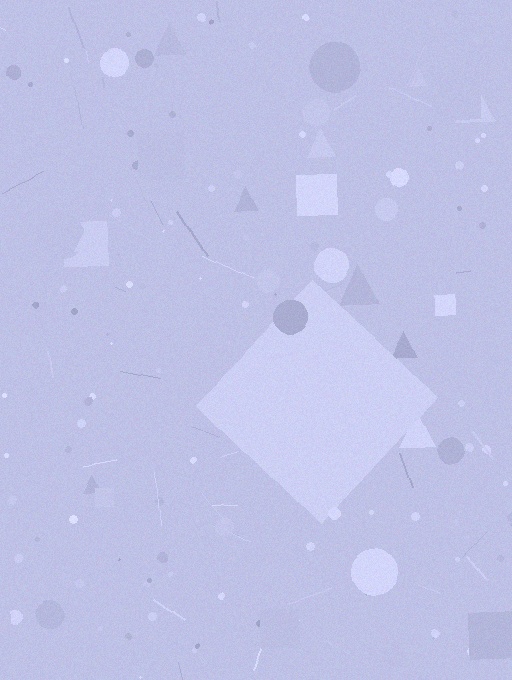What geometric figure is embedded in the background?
A diamond is embedded in the background.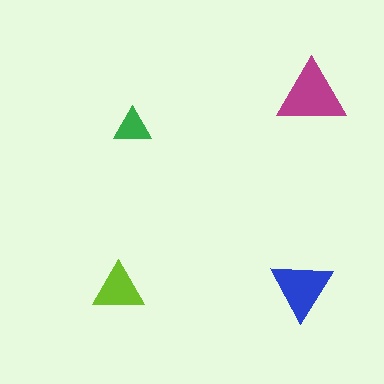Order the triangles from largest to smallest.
the magenta one, the blue one, the lime one, the green one.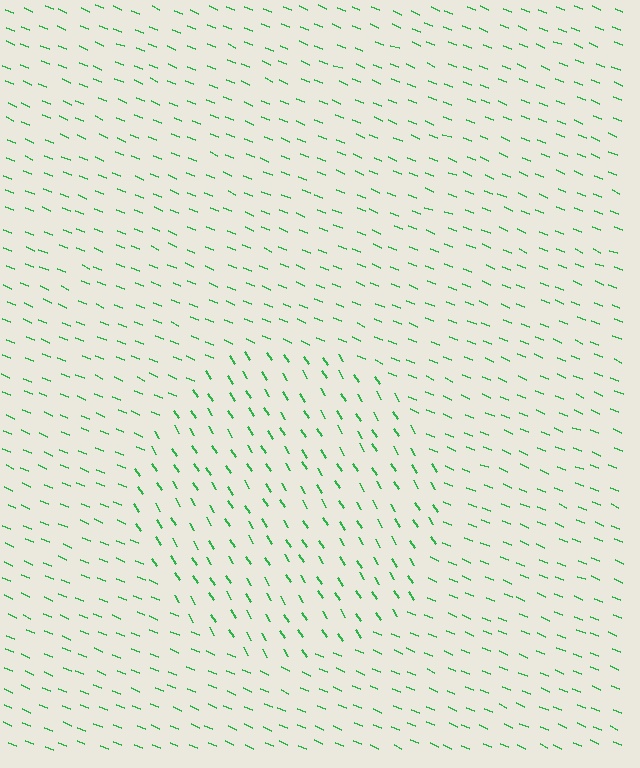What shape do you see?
I see a circle.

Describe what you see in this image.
The image is filled with small green line segments. A circle region in the image has lines oriented differently from the surrounding lines, creating a visible texture boundary.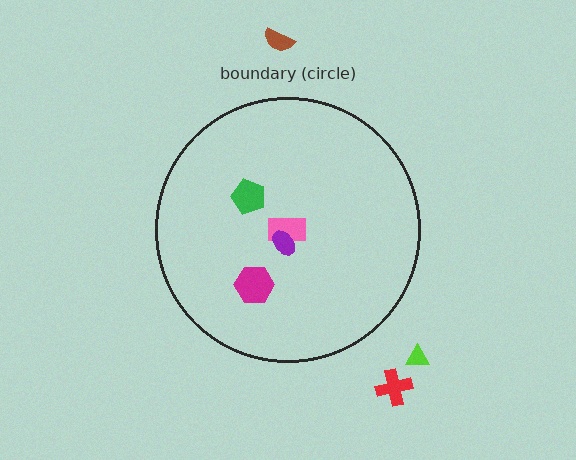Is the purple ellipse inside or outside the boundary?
Inside.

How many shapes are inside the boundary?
4 inside, 3 outside.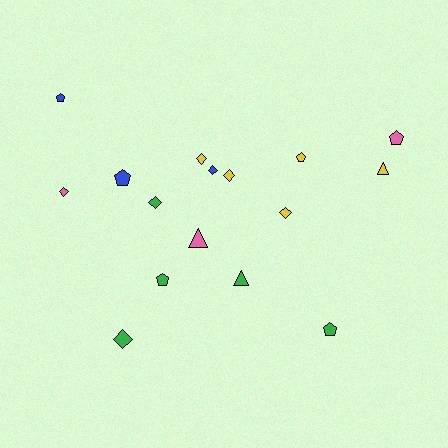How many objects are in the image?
There are 16 objects.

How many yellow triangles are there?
There is 1 yellow triangle.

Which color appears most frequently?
Yellow, with 5 objects.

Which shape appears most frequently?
Diamond, with 7 objects.